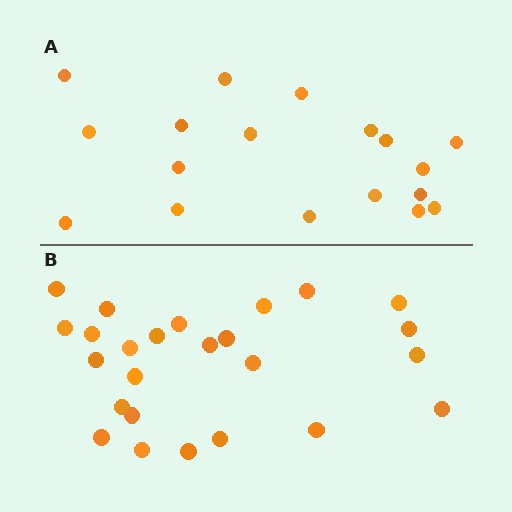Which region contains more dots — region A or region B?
Region B (the bottom region) has more dots.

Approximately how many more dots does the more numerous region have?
Region B has roughly 8 or so more dots than region A.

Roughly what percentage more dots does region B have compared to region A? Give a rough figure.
About 40% more.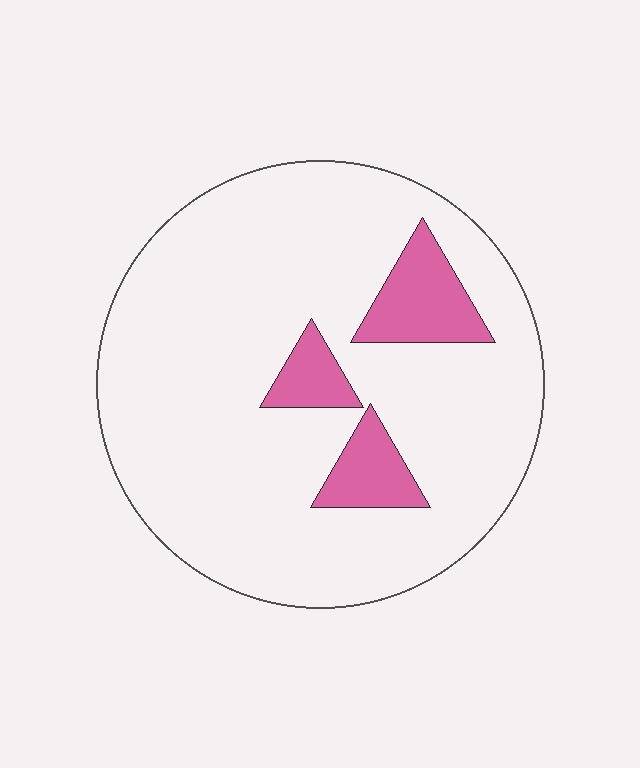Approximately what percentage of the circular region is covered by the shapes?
Approximately 15%.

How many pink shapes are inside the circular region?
3.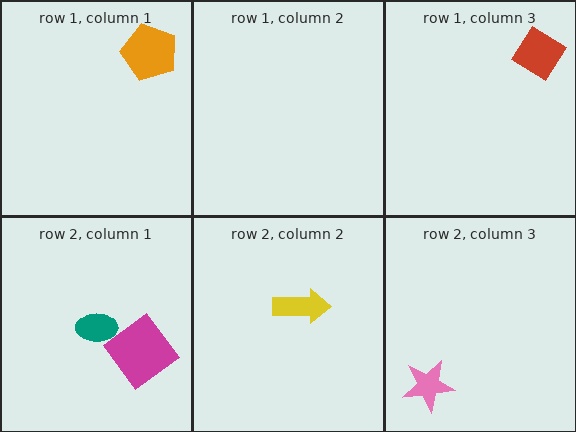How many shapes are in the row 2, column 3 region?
1.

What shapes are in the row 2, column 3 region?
The pink star.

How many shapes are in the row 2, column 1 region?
2.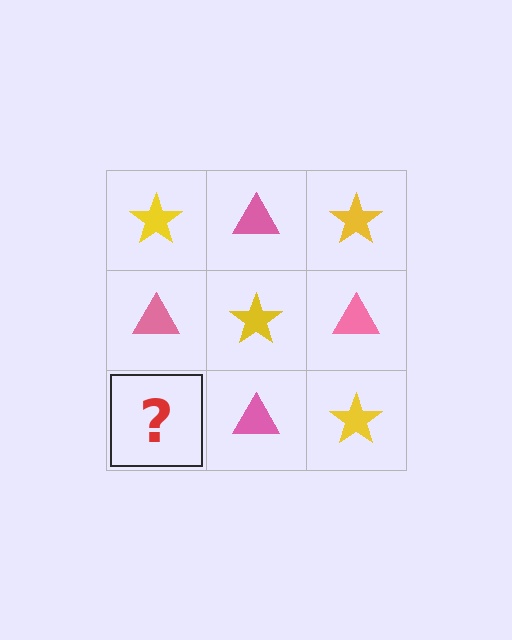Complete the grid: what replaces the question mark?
The question mark should be replaced with a yellow star.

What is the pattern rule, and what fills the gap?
The rule is that it alternates yellow star and pink triangle in a checkerboard pattern. The gap should be filled with a yellow star.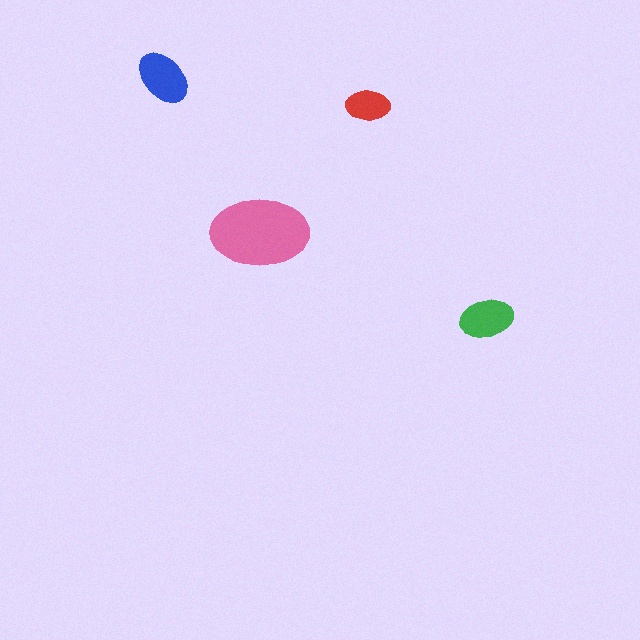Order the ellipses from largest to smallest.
the pink one, the blue one, the green one, the red one.